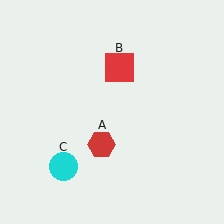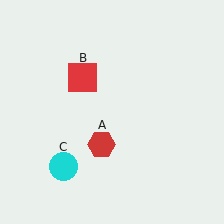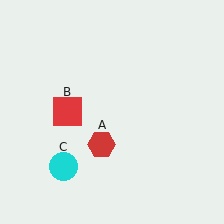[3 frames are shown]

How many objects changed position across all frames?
1 object changed position: red square (object B).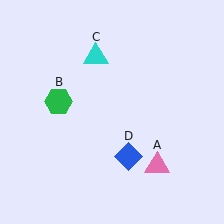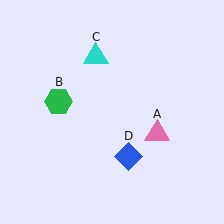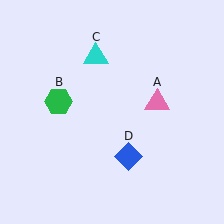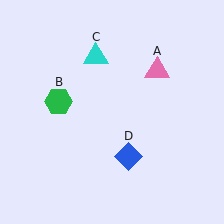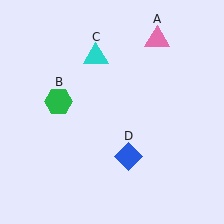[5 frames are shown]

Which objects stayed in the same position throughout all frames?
Green hexagon (object B) and cyan triangle (object C) and blue diamond (object D) remained stationary.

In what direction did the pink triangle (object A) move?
The pink triangle (object A) moved up.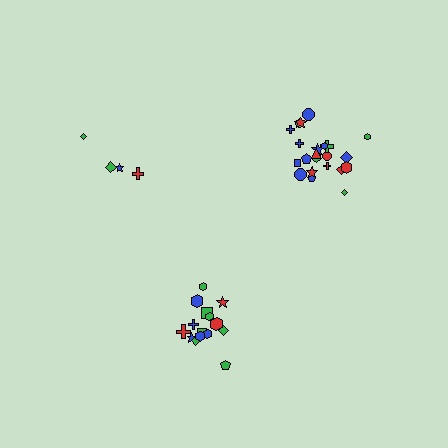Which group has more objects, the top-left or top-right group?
The top-right group.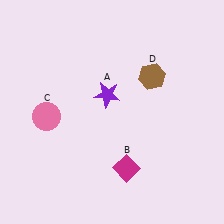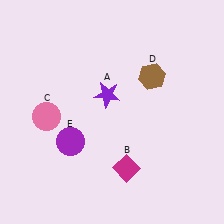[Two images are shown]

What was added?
A purple circle (E) was added in Image 2.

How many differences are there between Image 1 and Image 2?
There is 1 difference between the two images.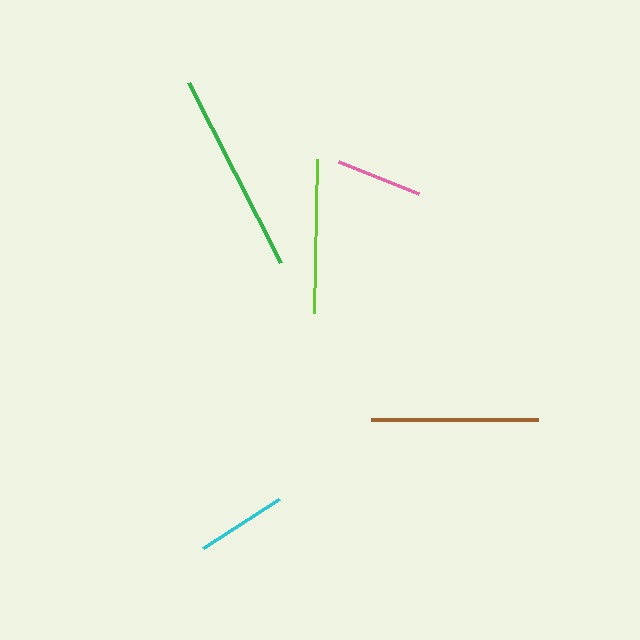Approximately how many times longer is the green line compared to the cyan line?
The green line is approximately 2.2 times the length of the cyan line.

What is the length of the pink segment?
The pink segment is approximately 86 pixels long.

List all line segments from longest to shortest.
From longest to shortest: green, brown, lime, cyan, pink.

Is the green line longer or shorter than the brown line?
The green line is longer than the brown line.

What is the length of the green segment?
The green segment is approximately 202 pixels long.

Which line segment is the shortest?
The pink line is the shortest at approximately 86 pixels.